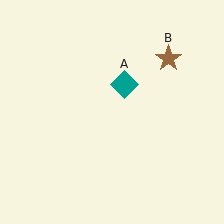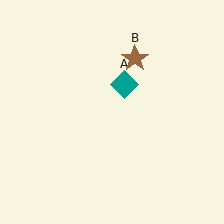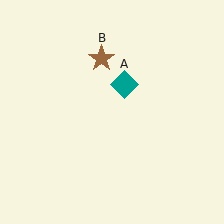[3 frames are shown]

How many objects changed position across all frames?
1 object changed position: brown star (object B).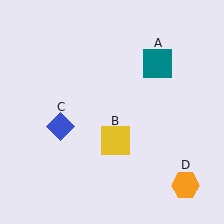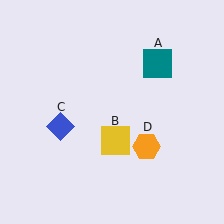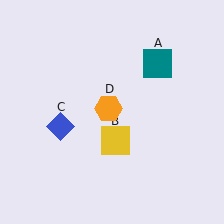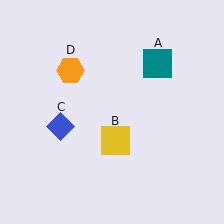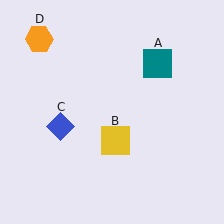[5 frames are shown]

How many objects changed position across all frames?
1 object changed position: orange hexagon (object D).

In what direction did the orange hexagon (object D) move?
The orange hexagon (object D) moved up and to the left.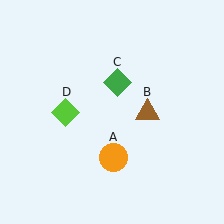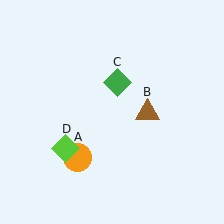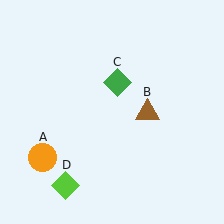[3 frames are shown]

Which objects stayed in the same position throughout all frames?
Brown triangle (object B) and green diamond (object C) remained stationary.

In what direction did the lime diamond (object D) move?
The lime diamond (object D) moved down.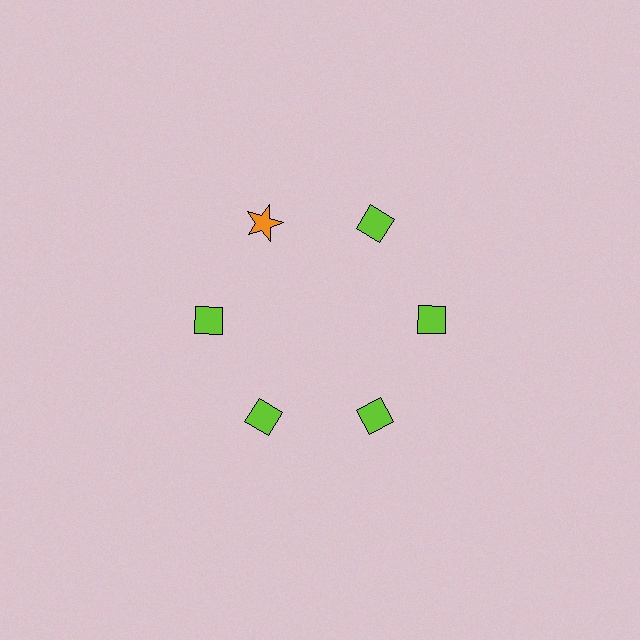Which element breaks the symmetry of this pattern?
The orange star at roughly the 11 o'clock position breaks the symmetry. All other shapes are lime diamonds.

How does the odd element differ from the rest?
It differs in both color (orange instead of lime) and shape (star instead of diamond).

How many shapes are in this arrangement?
There are 6 shapes arranged in a ring pattern.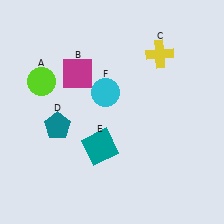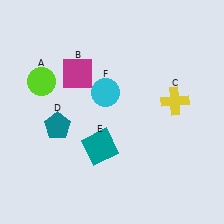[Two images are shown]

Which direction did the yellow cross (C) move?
The yellow cross (C) moved down.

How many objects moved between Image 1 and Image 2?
1 object moved between the two images.